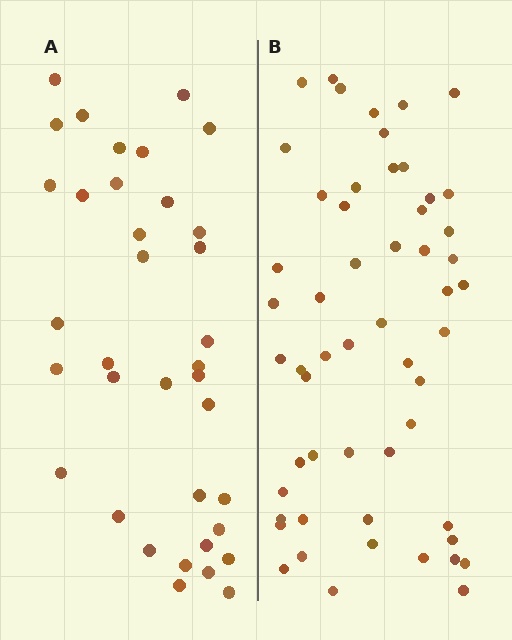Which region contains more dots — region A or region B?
Region B (the right region) has more dots.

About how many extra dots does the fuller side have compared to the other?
Region B has approximately 20 more dots than region A.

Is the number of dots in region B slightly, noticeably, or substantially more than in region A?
Region B has substantially more. The ratio is roughly 1.5 to 1.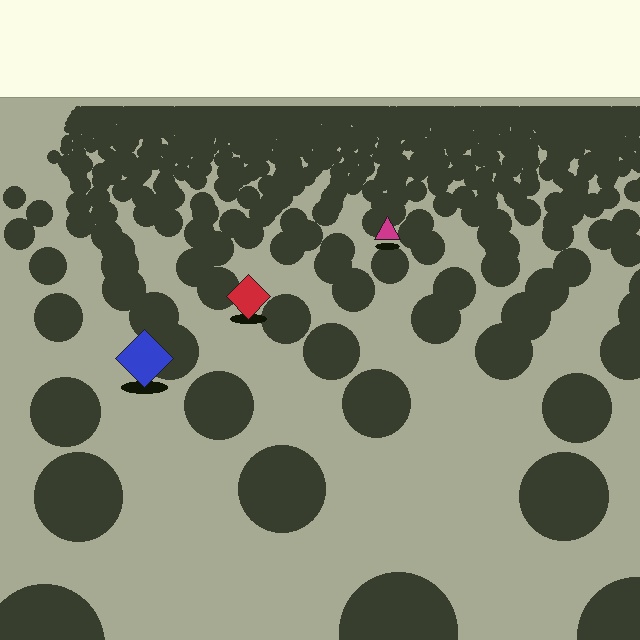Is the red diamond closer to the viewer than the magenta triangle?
Yes. The red diamond is closer — you can tell from the texture gradient: the ground texture is coarser near it.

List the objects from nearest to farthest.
From nearest to farthest: the blue diamond, the red diamond, the magenta triangle.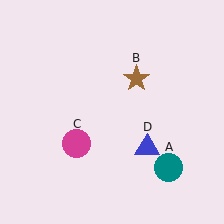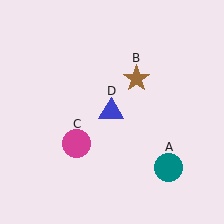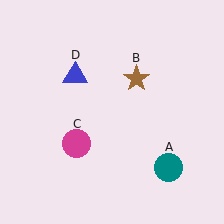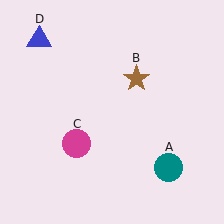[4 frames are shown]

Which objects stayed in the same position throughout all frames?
Teal circle (object A) and brown star (object B) and magenta circle (object C) remained stationary.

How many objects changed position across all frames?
1 object changed position: blue triangle (object D).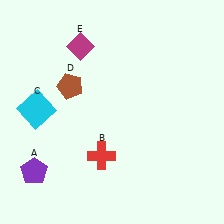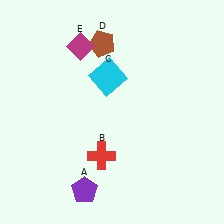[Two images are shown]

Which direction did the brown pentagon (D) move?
The brown pentagon (D) moved up.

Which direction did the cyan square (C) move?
The cyan square (C) moved right.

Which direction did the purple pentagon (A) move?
The purple pentagon (A) moved right.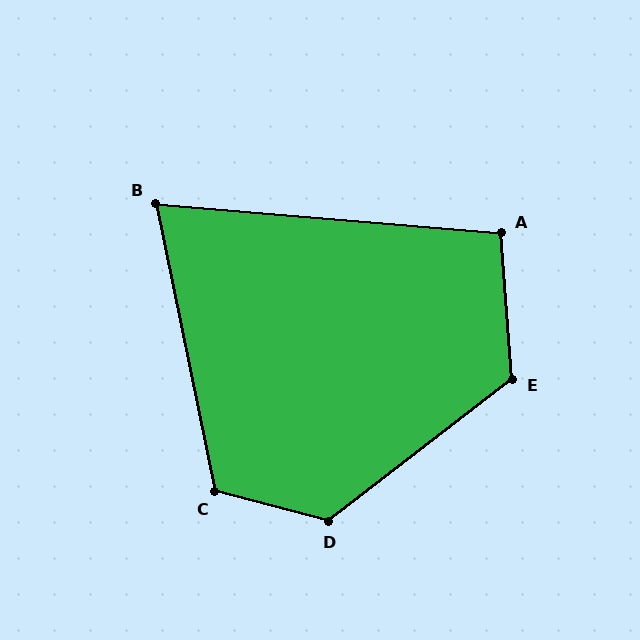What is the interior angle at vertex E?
Approximately 123 degrees (obtuse).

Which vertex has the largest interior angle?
D, at approximately 128 degrees.